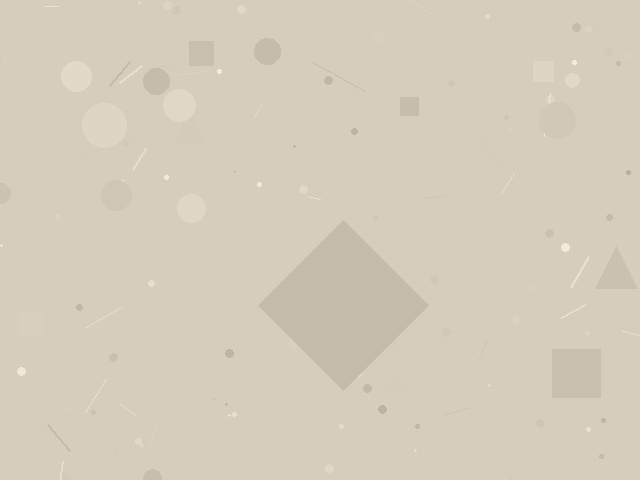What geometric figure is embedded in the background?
A diamond is embedded in the background.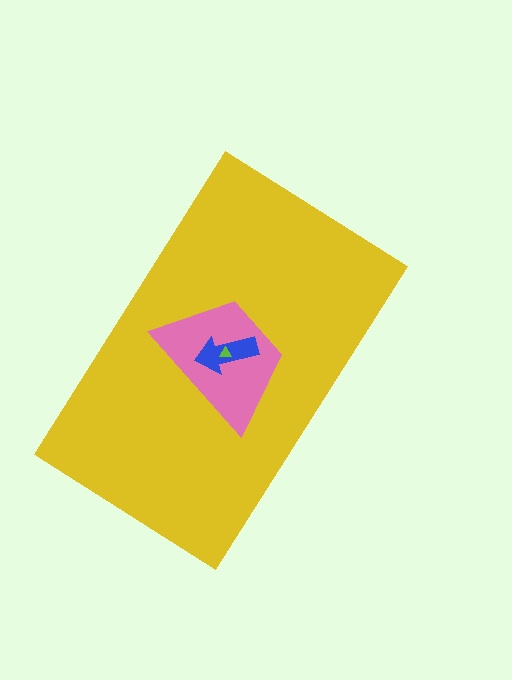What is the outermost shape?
The yellow rectangle.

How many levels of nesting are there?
4.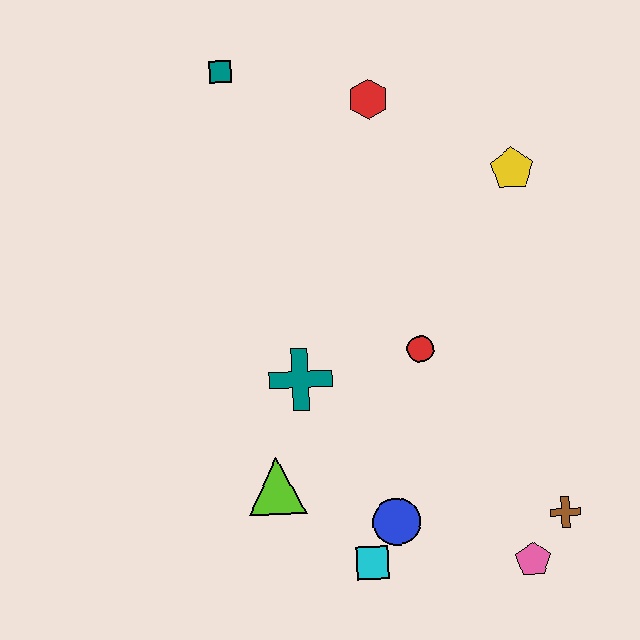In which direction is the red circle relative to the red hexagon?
The red circle is below the red hexagon.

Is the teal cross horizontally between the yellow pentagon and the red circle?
No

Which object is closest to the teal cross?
The lime triangle is closest to the teal cross.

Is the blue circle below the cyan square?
No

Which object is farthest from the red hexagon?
The pink pentagon is farthest from the red hexagon.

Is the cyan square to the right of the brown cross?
No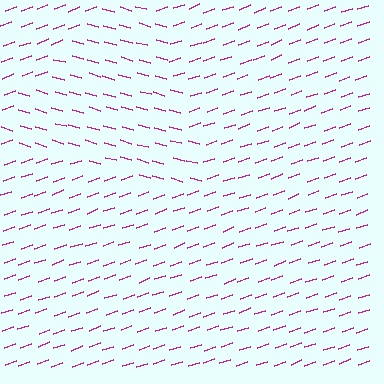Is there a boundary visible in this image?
Yes, there is a texture boundary formed by a change in line orientation.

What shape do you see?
I see a triangle.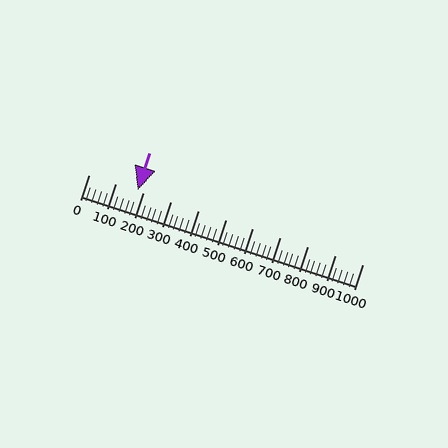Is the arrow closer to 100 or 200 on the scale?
The arrow is closer to 200.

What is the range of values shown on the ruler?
The ruler shows values from 0 to 1000.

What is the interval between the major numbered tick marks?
The major tick marks are spaced 100 units apart.